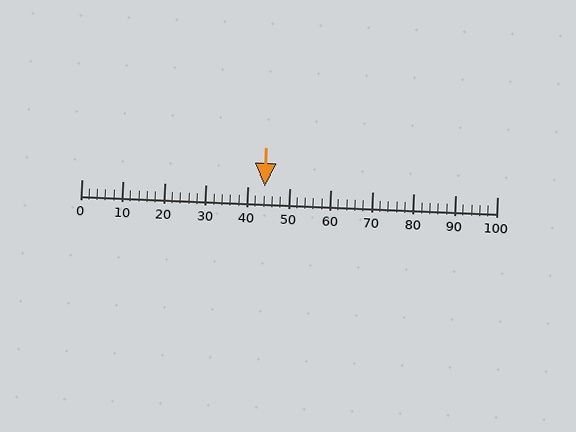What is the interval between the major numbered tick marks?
The major tick marks are spaced 10 units apart.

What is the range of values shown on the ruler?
The ruler shows values from 0 to 100.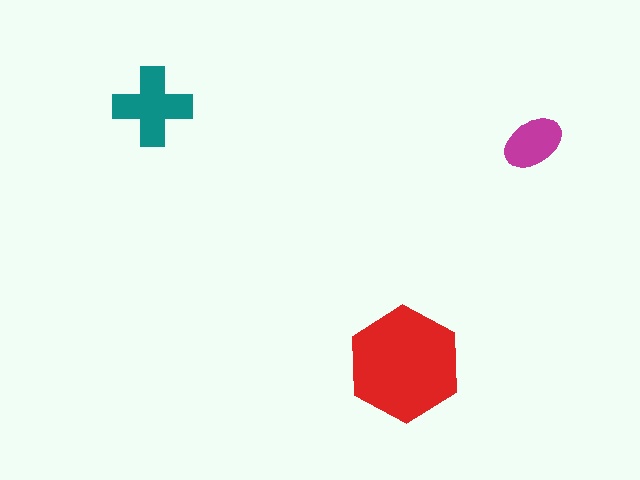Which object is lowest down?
The red hexagon is bottommost.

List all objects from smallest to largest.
The magenta ellipse, the teal cross, the red hexagon.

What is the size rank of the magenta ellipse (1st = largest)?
3rd.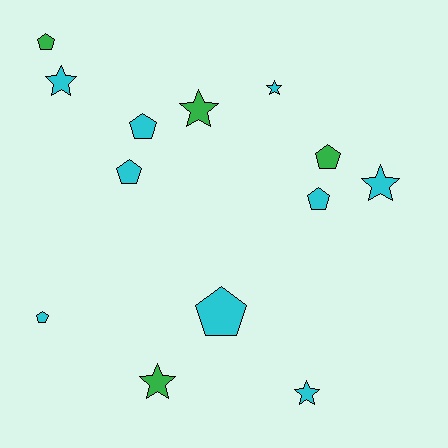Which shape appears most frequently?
Pentagon, with 7 objects.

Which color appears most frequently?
Cyan, with 9 objects.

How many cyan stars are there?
There are 4 cyan stars.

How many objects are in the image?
There are 13 objects.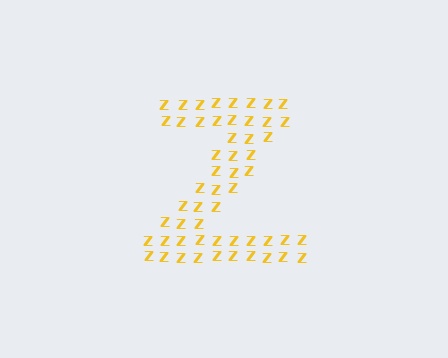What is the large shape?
The large shape is the letter Z.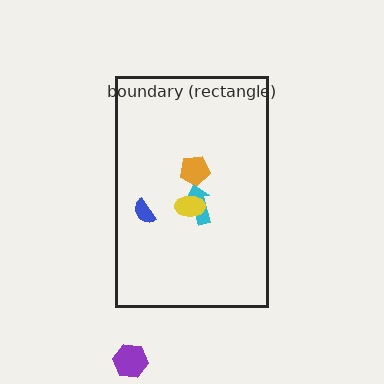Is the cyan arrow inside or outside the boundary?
Inside.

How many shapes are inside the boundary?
4 inside, 1 outside.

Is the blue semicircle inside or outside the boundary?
Inside.